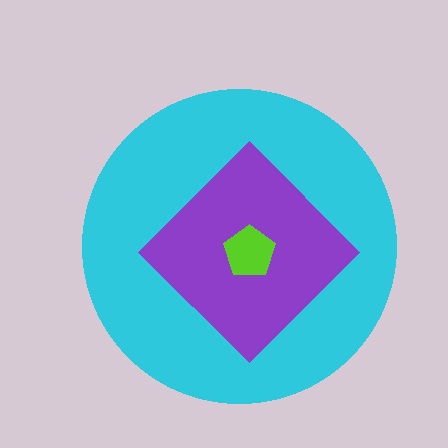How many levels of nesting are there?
3.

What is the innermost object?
The lime pentagon.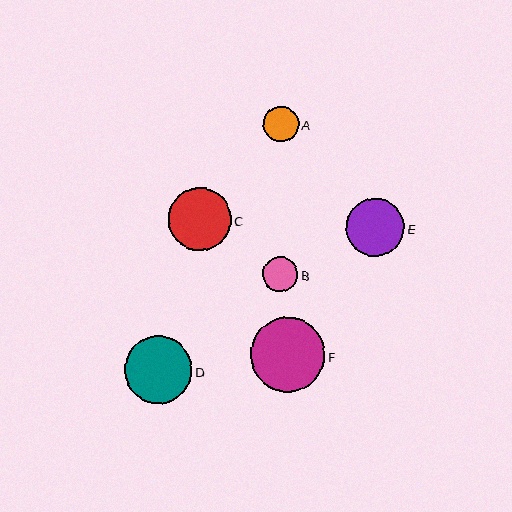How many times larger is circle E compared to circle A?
Circle E is approximately 1.6 times the size of circle A.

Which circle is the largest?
Circle F is the largest with a size of approximately 74 pixels.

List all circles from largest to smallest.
From largest to smallest: F, D, C, E, A, B.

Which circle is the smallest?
Circle B is the smallest with a size of approximately 35 pixels.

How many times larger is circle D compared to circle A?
Circle D is approximately 1.9 times the size of circle A.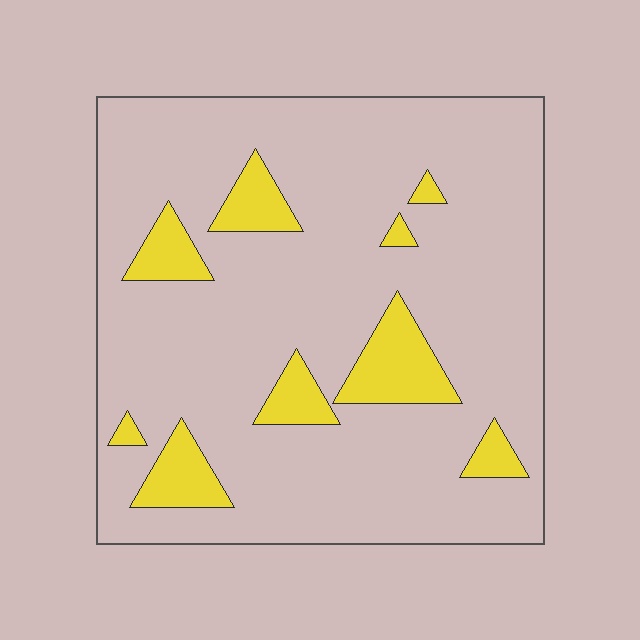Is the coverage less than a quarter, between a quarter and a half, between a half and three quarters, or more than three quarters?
Less than a quarter.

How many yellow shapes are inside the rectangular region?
9.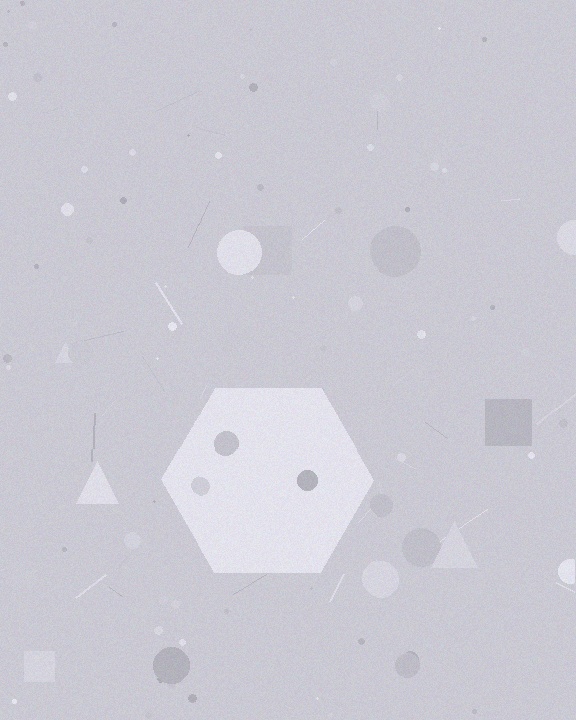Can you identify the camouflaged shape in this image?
The camouflaged shape is a hexagon.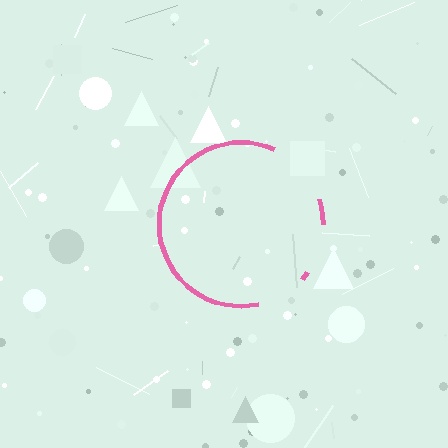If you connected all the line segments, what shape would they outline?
They would outline a circle.